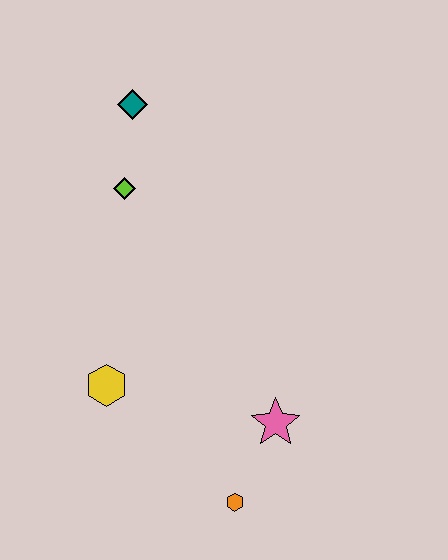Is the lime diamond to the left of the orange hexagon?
Yes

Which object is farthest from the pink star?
The teal diamond is farthest from the pink star.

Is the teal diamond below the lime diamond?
No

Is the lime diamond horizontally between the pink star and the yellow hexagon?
Yes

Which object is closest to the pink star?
The orange hexagon is closest to the pink star.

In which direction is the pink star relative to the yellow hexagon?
The pink star is to the right of the yellow hexagon.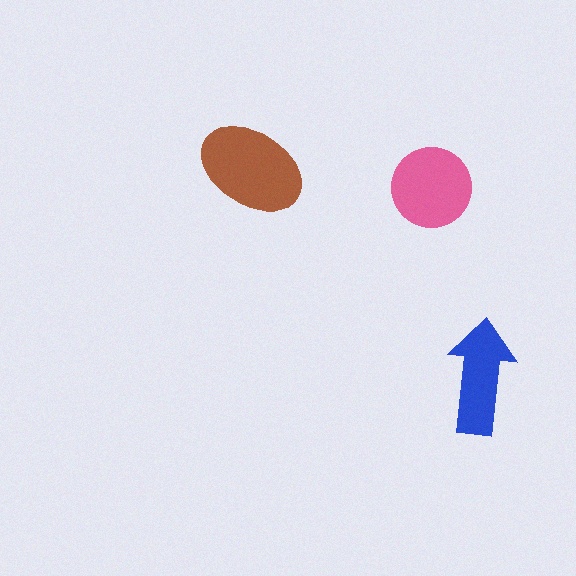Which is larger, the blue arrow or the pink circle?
The pink circle.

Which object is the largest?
The brown ellipse.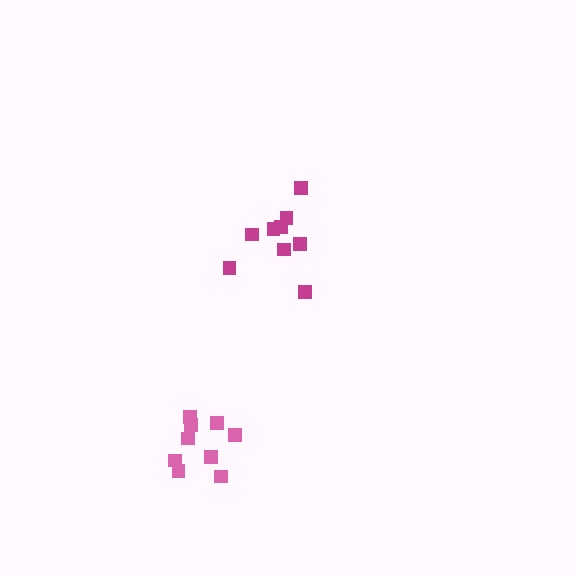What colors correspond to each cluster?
The clusters are colored: magenta, pink.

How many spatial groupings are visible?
There are 2 spatial groupings.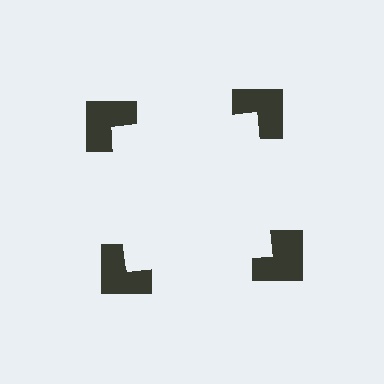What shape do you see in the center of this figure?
An illusory square — its edges are inferred from the aligned wedge cuts in the notched squares, not physically drawn.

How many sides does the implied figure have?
4 sides.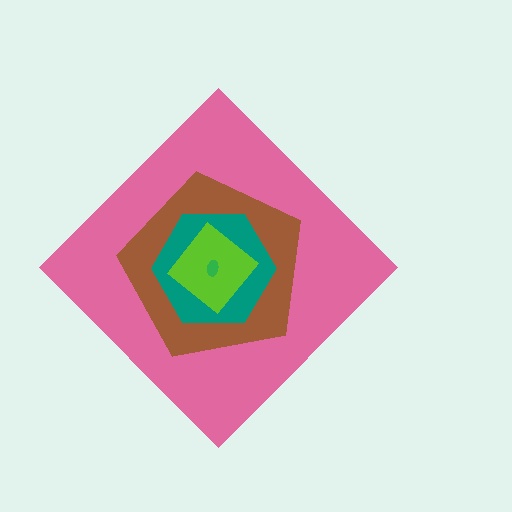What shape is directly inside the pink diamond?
The brown pentagon.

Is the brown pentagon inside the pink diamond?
Yes.